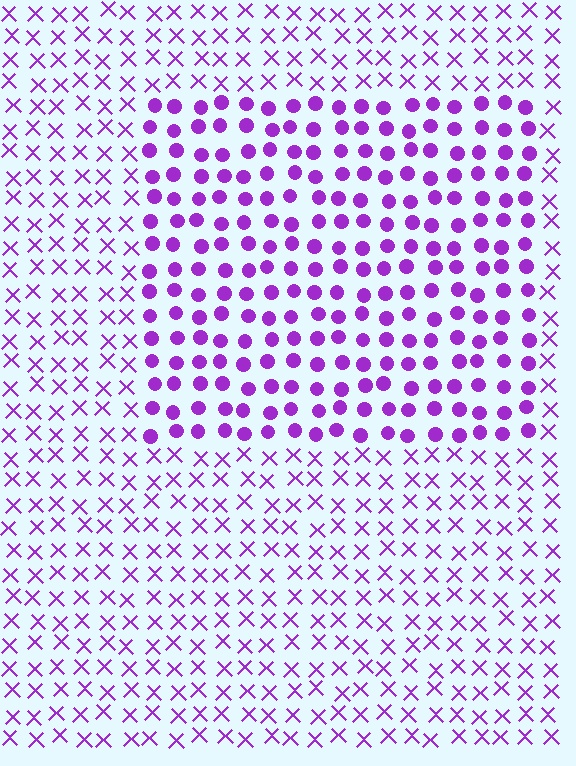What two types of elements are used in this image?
The image uses circles inside the rectangle region and X marks outside it.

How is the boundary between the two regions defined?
The boundary is defined by a change in element shape: circles inside vs. X marks outside. All elements share the same color and spacing.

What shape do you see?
I see a rectangle.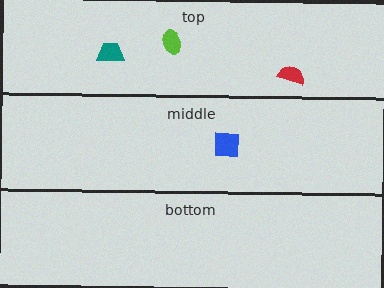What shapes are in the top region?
The red semicircle, the teal trapezoid, the lime ellipse.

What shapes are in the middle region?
The blue square.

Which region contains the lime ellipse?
The top region.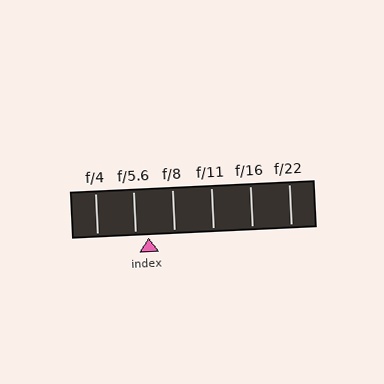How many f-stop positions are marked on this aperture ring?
There are 6 f-stop positions marked.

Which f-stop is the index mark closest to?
The index mark is closest to f/5.6.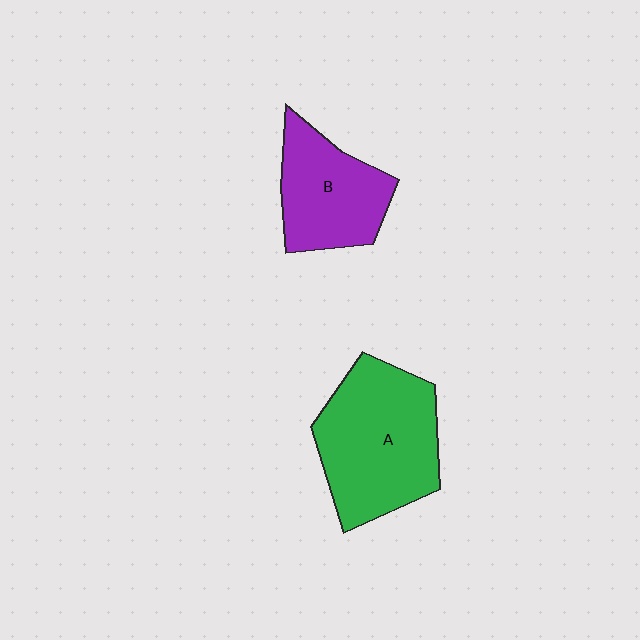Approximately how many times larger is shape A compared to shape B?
Approximately 1.5 times.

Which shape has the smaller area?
Shape B (purple).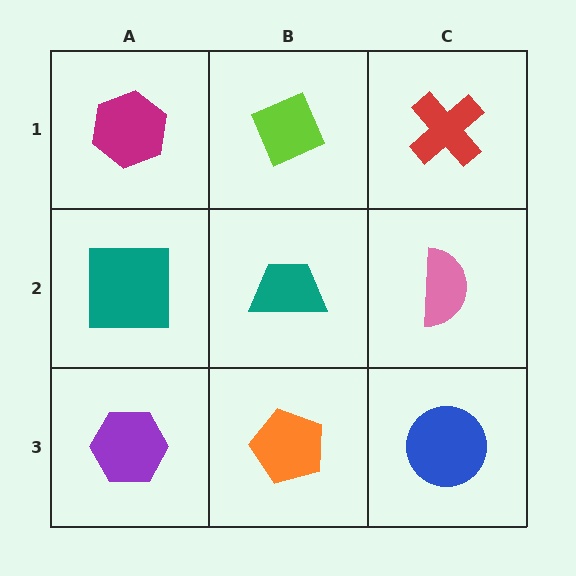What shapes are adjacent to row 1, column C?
A pink semicircle (row 2, column C), a lime diamond (row 1, column B).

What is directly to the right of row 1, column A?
A lime diamond.